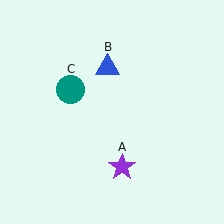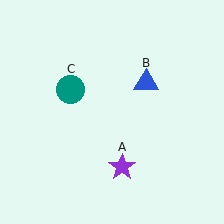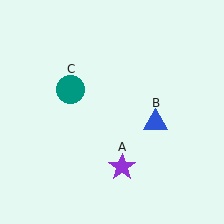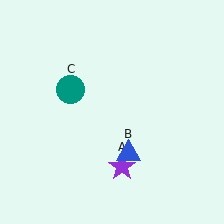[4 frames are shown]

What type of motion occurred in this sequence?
The blue triangle (object B) rotated clockwise around the center of the scene.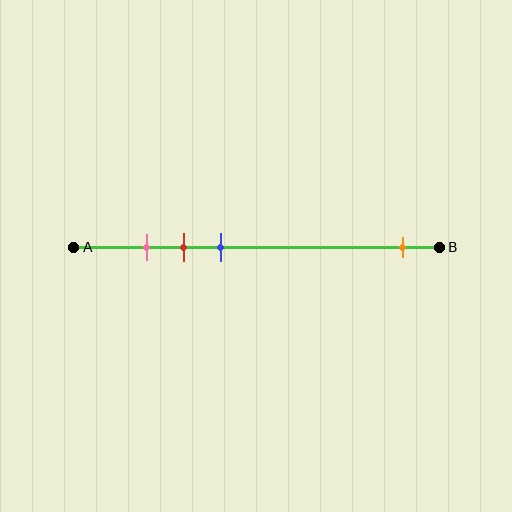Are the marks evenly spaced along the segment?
No, the marks are not evenly spaced.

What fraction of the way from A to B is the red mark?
The red mark is approximately 30% (0.3) of the way from A to B.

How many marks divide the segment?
There are 4 marks dividing the segment.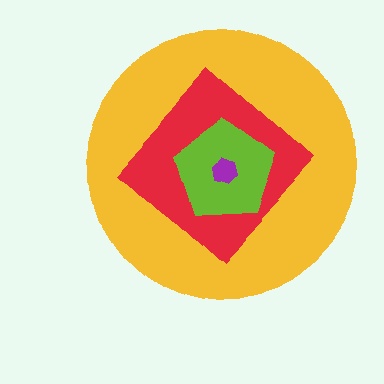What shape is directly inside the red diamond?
The lime pentagon.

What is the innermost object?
The purple hexagon.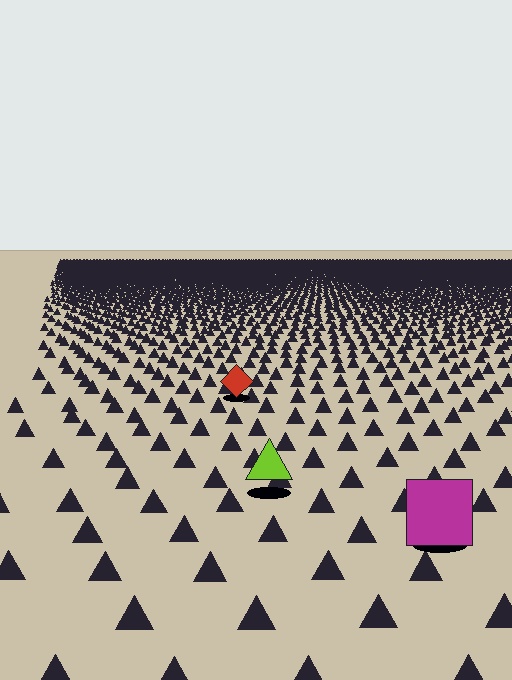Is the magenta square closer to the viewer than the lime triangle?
Yes. The magenta square is closer — you can tell from the texture gradient: the ground texture is coarser near it.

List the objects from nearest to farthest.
From nearest to farthest: the magenta square, the lime triangle, the red diamond.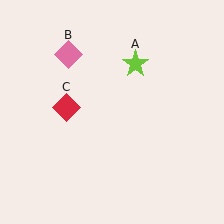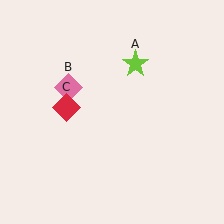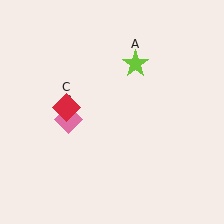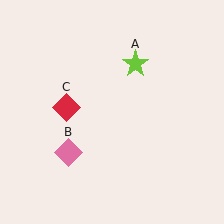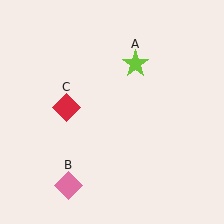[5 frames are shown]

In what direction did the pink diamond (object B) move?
The pink diamond (object B) moved down.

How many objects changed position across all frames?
1 object changed position: pink diamond (object B).